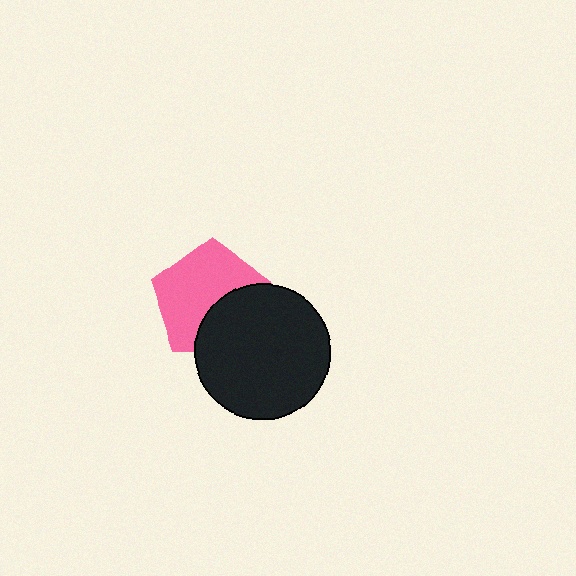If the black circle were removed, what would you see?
You would see the complete pink pentagon.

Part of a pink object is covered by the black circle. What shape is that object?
It is a pentagon.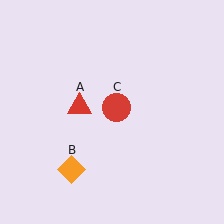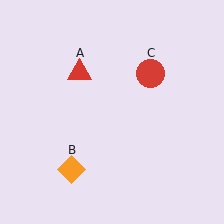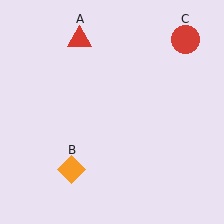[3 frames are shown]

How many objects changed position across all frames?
2 objects changed position: red triangle (object A), red circle (object C).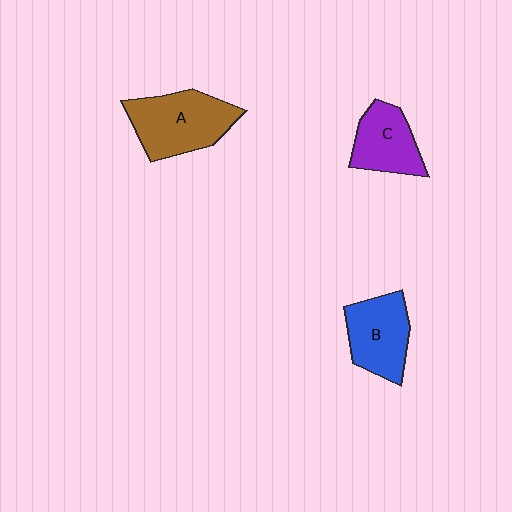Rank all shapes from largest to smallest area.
From largest to smallest: A (brown), B (blue), C (purple).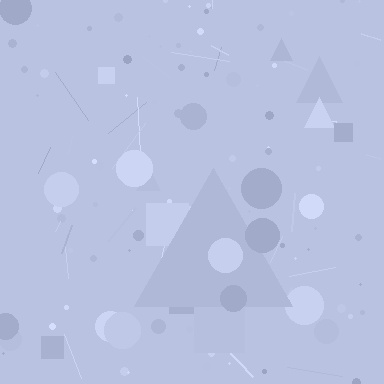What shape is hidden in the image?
A triangle is hidden in the image.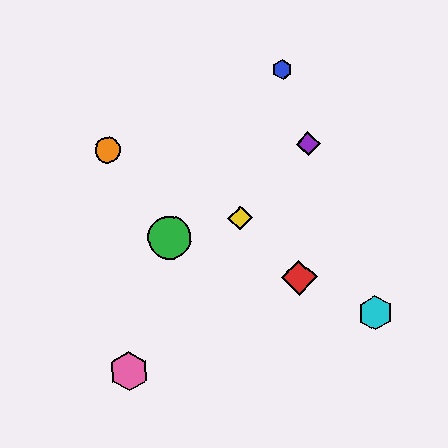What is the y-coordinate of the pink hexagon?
The pink hexagon is at y≈371.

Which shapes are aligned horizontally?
The purple diamond, the orange circle are aligned horizontally.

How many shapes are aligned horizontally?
2 shapes (the purple diamond, the orange circle) are aligned horizontally.